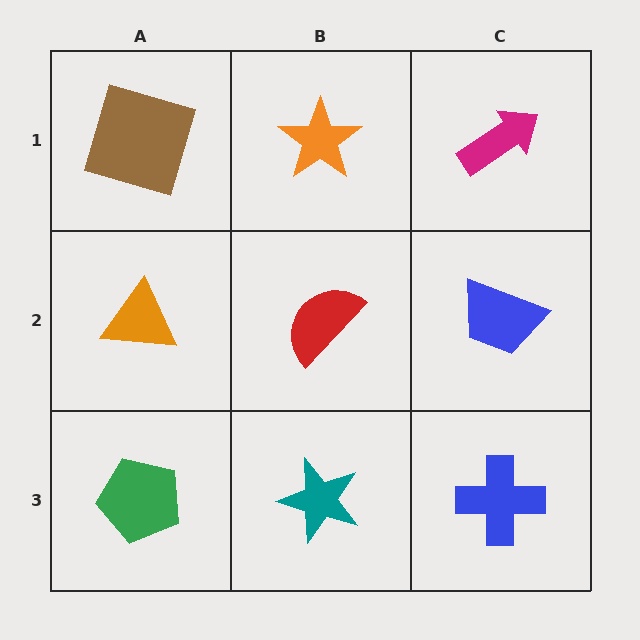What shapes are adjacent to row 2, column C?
A magenta arrow (row 1, column C), a blue cross (row 3, column C), a red semicircle (row 2, column B).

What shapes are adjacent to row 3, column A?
An orange triangle (row 2, column A), a teal star (row 3, column B).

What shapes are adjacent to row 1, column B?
A red semicircle (row 2, column B), a brown square (row 1, column A), a magenta arrow (row 1, column C).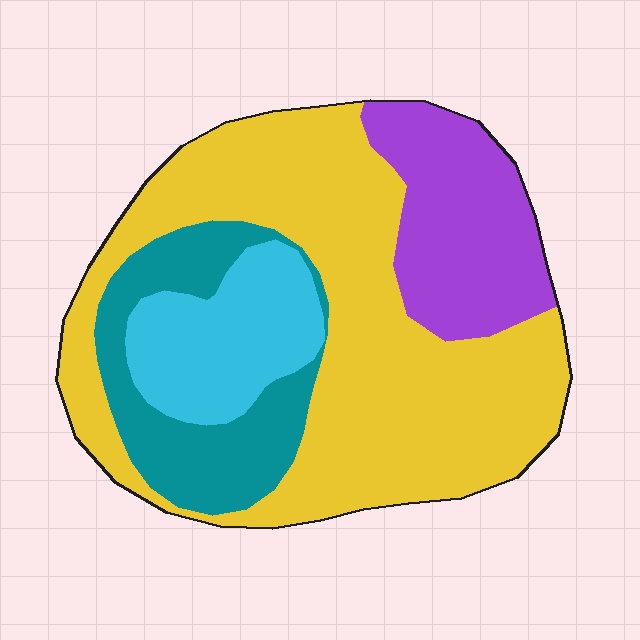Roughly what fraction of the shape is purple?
Purple takes up less than a quarter of the shape.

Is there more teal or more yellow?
Yellow.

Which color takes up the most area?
Yellow, at roughly 50%.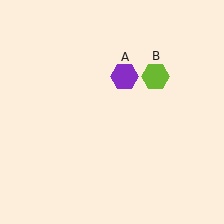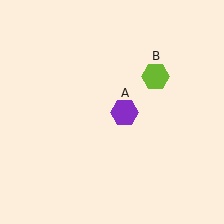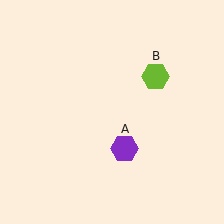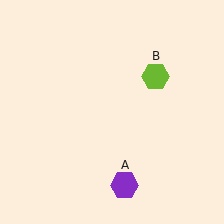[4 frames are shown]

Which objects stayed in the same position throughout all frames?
Lime hexagon (object B) remained stationary.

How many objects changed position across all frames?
1 object changed position: purple hexagon (object A).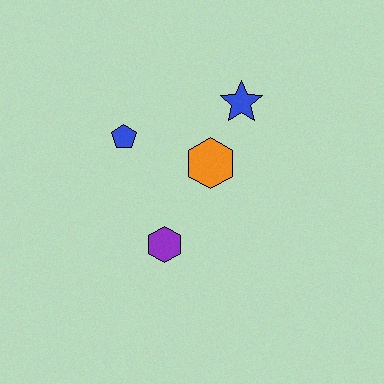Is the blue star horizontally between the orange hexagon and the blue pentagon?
No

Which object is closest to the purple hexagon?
The orange hexagon is closest to the purple hexagon.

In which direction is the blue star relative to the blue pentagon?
The blue star is to the right of the blue pentagon.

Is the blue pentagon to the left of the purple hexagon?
Yes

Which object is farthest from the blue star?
The purple hexagon is farthest from the blue star.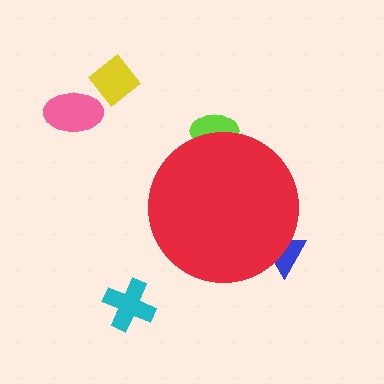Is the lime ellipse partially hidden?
Yes, the lime ellipse is partially hidden behind the red circle.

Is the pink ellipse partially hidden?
No, the pink ellipse is fully visible.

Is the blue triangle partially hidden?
Yes, the blue triangle is partially hidden behind the red circle.